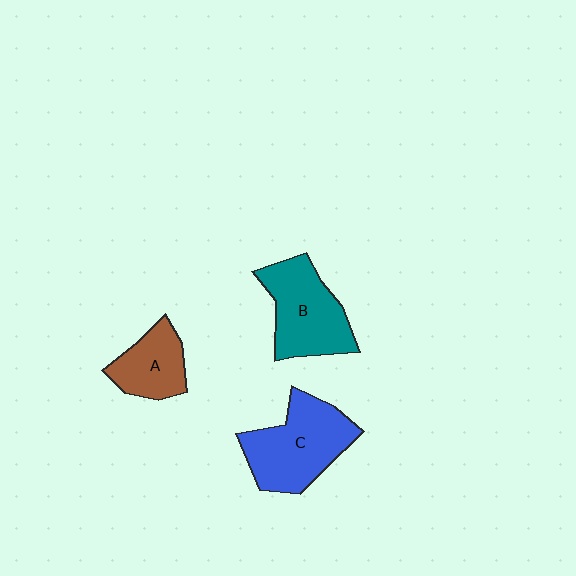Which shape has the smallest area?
Shape A (brown).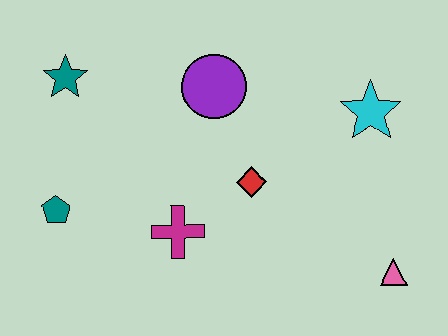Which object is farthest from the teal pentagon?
The pink triangle is farthest from the teal pentagon.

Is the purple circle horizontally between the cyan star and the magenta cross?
Yes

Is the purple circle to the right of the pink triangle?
No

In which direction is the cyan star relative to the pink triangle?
The cyan star is above the pink triangle.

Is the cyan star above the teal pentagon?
Yes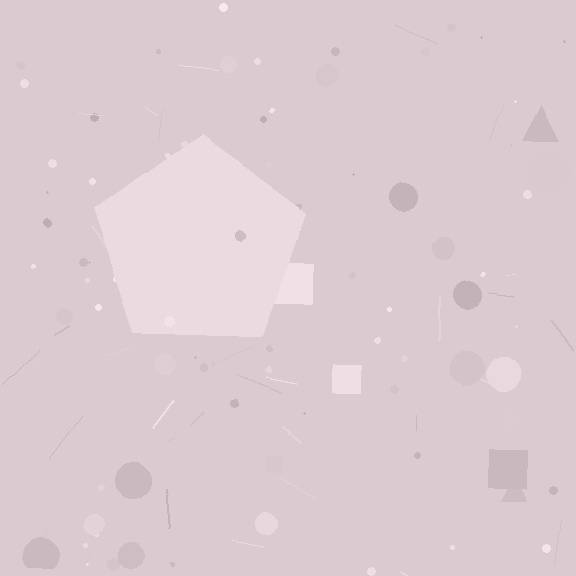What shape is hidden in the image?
A pentagon is hidden in the image.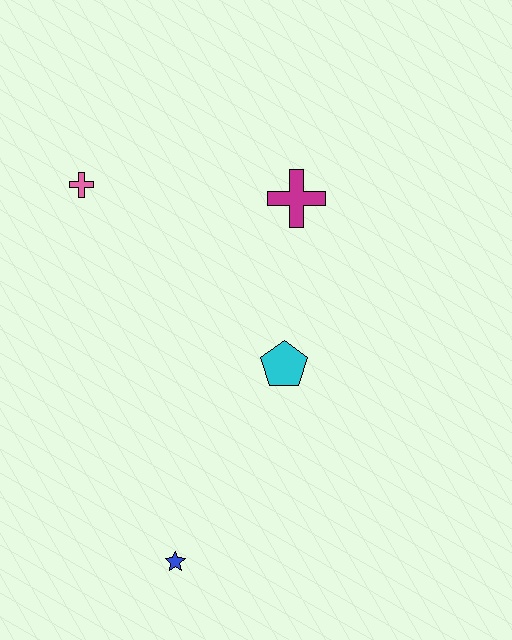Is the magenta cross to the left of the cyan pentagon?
No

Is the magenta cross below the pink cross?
Yes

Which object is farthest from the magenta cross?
The blue star is farthest from the magenta cross.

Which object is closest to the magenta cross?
The cyan pentagon is closest to the magenta cross.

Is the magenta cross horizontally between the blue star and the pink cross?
No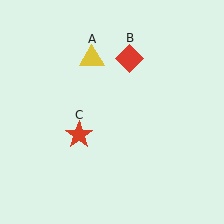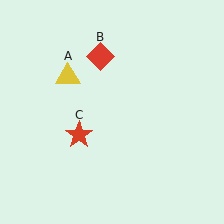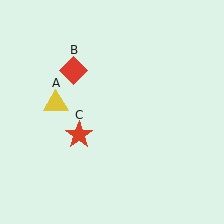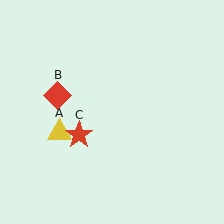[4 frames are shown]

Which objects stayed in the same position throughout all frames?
Red star (object C) remained stationary.